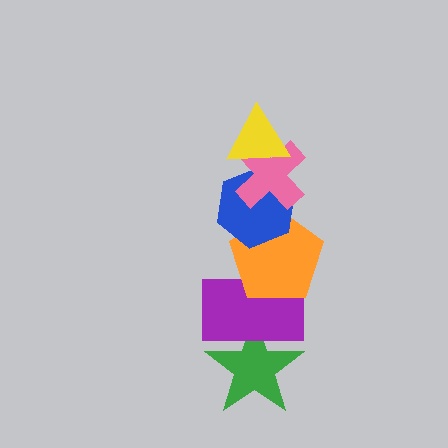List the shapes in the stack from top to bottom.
From top to bottom: the yellow triangle, the pink cross, the blue hexagon, the orange pentagon, the purple rectangle, the green star.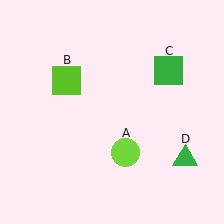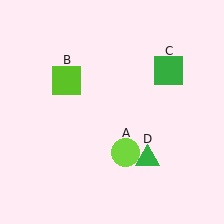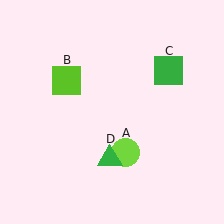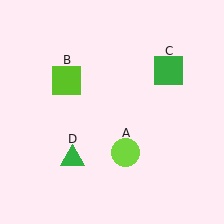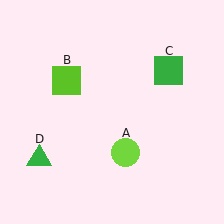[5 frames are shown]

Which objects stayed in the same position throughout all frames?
Lime circle (object A) and lime square (object B) and green square (object C) remained stationary.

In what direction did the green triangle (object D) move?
The green triangle (object D) moved left.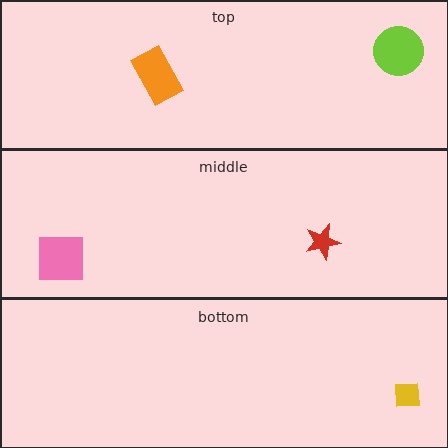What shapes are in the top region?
The lime circle, the orange rectangle.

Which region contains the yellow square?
The bottom region.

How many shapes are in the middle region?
2.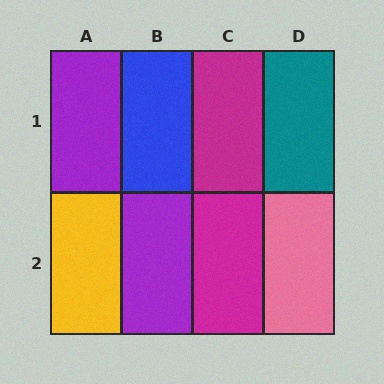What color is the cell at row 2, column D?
Pink.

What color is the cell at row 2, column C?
Magenta.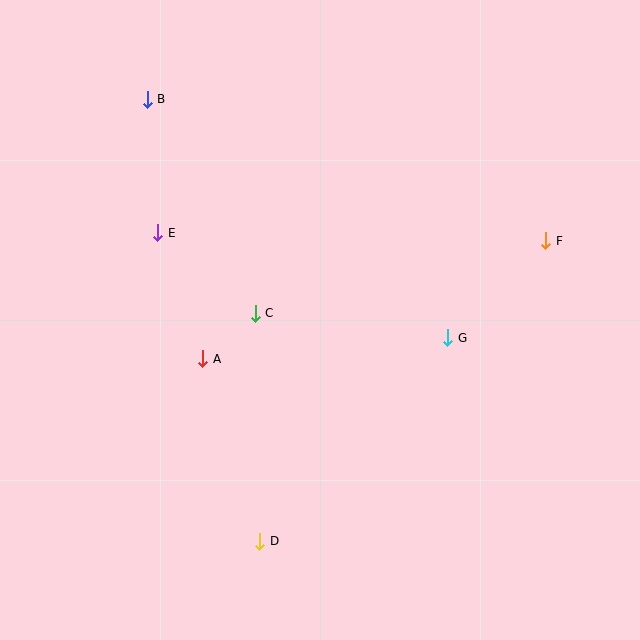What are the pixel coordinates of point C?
Point C is at (255, 313).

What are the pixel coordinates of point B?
Point B is at (147, 99).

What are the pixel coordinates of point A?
Point A is at (203, 359).